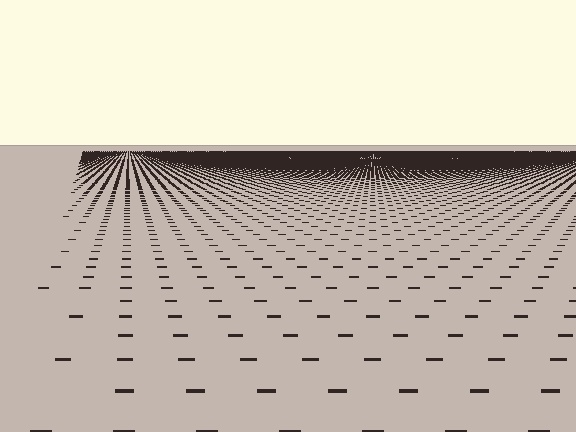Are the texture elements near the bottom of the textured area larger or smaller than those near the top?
Larger. Near the bottom, elements are closer to the viewer and appear at a bigger on-screen size.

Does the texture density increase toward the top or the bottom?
Density increases toward the top.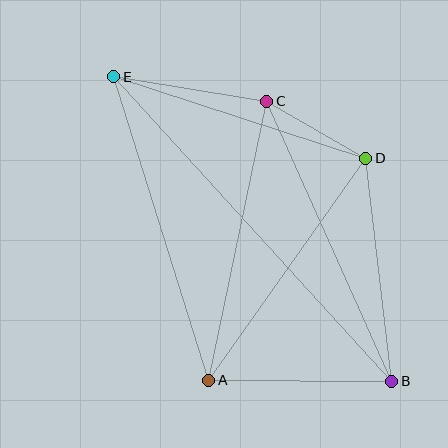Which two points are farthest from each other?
Points B and E are farthest from each other.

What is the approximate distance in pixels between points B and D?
The distance between B and D is approximately 225 pixels.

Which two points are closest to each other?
Points C and D are closest to each other.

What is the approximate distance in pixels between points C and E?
The distance between C and E is approximately 155 pixels.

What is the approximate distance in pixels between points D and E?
The distance between D and E is approximately 265 pixels.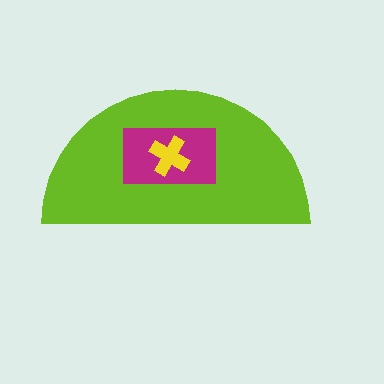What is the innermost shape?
The yellow cross.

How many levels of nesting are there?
3.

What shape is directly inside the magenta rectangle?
The yellow cross.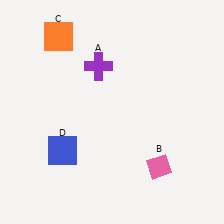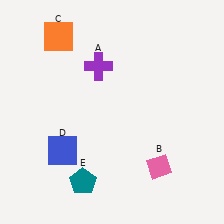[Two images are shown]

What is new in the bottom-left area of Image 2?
A teal pentagon (E) was added in the bottom-left area of Image 2.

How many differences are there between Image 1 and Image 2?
There is 1 difference between the two images.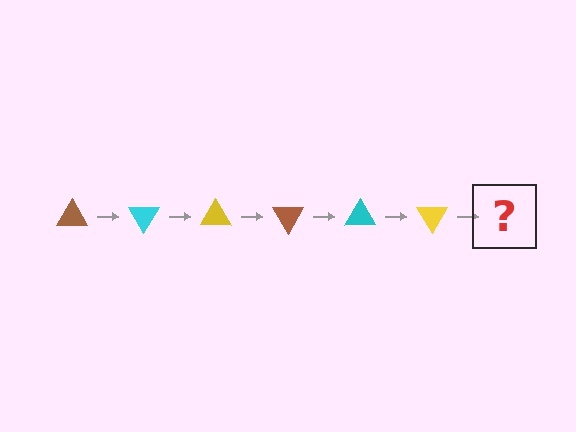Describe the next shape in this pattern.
It should be a brown triangle, rotated 360 degrees from the start.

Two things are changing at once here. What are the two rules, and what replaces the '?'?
The two rules are that it rotates 60 degrees each step and the color cycles through brown, cyan, and yellow. The '?' should be a brown triangle, rotated 360 degrees from the start.